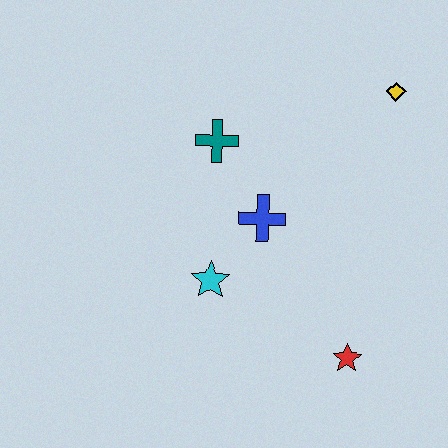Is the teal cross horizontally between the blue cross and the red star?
No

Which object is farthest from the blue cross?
The yellow diamond is farthest from the blue cross.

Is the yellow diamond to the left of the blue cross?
No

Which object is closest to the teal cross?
The blue cross is closest to the teal cross.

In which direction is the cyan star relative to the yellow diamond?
The cyan star is below the yellow diamond.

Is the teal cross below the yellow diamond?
Yes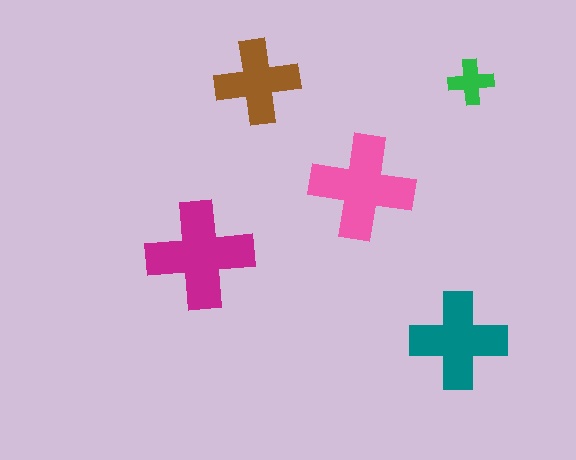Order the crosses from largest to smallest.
the magenta one, the pink one, the teal one, the brown one, the green one.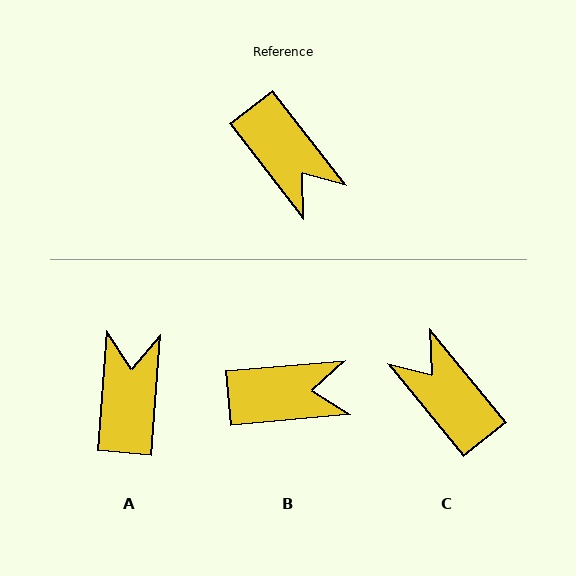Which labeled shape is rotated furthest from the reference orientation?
C, about 179 degrees away.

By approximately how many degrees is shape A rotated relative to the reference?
Approximately 138 degrees counter-clockwise.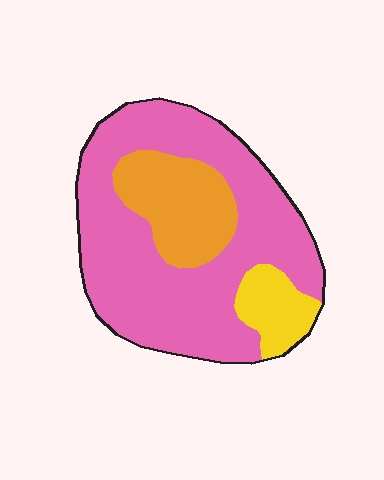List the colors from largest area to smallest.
From largest to smallest: pink, orange, yellow.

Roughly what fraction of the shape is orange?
Orange takes up about one fifth (1/5) of the shape.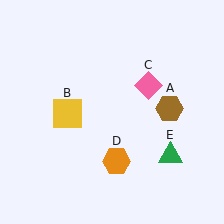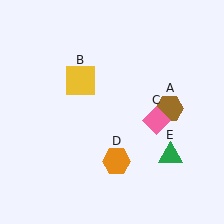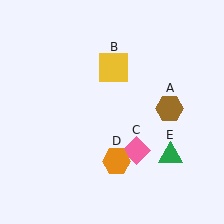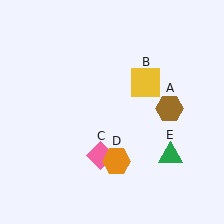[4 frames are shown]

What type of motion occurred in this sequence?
The yellow square (object B), pink diamond (object C) rotated clockwise around the center of the scene.